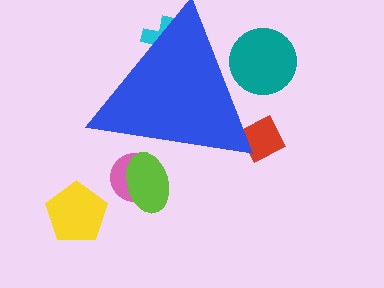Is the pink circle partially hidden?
Yes, the pink circle is partially hidden behind the blue triangle.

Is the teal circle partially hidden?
Yes, the teal circle is partially hidden behind the blue triangle.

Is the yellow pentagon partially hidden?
No, the yellow pentagon is fully visible.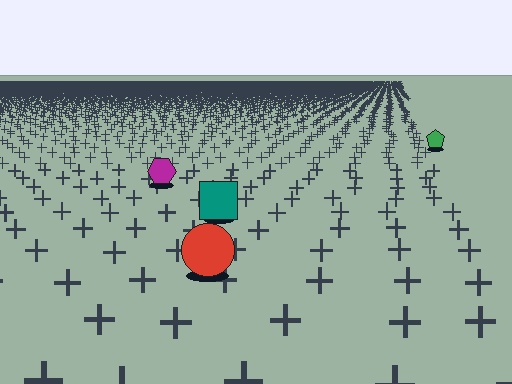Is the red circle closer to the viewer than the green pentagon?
Yes. The red circle is closer — you can tell from the texture gradient: the ground texture is coarser near it.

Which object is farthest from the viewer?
The green pentagon is farthest from the viewer. It appears smaller and the ground texture around it is denser.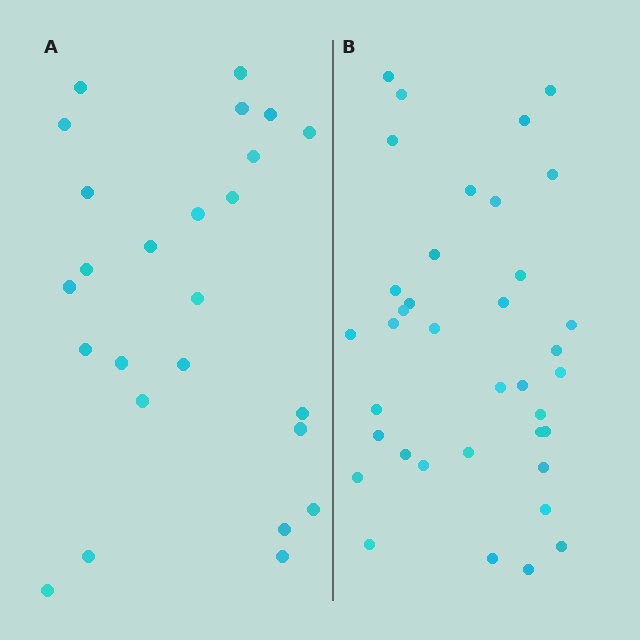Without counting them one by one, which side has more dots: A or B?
Region B (the right region) has more dots.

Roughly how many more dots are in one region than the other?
Region B has roughly 12 or so more dots than region A.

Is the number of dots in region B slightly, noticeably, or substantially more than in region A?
Region B has substantially more. The ratio is roughly 1.5 to 1.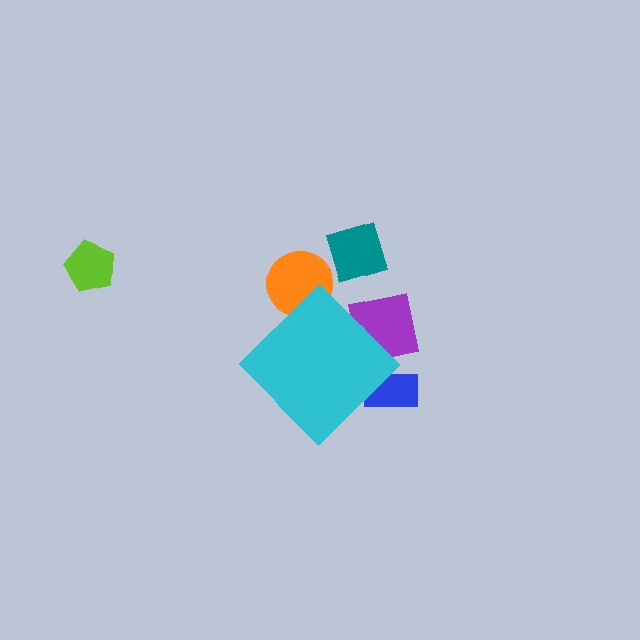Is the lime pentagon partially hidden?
No, the lime pentagon is fully visible.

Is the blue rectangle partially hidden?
Yes, the blue rectangle is partially hidden behind the cyan diamond.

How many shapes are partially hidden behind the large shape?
3 shapes are partially hidden.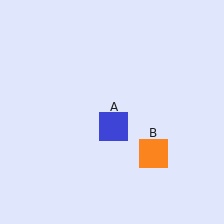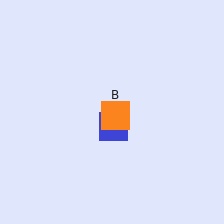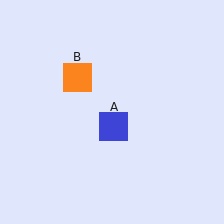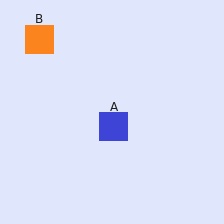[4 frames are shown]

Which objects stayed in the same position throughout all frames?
Blue square (object A) remained stationary.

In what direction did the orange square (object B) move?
The orange square (object B) moved up and to the left.